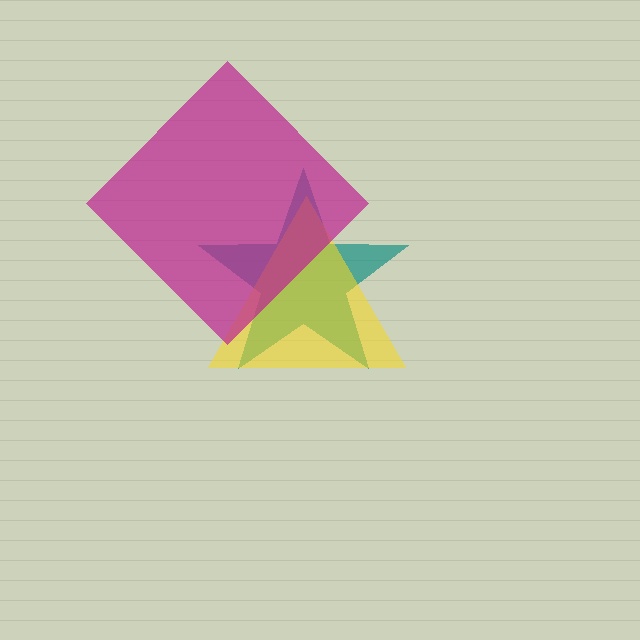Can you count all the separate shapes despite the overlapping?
Yes, there are 3 separate shapes.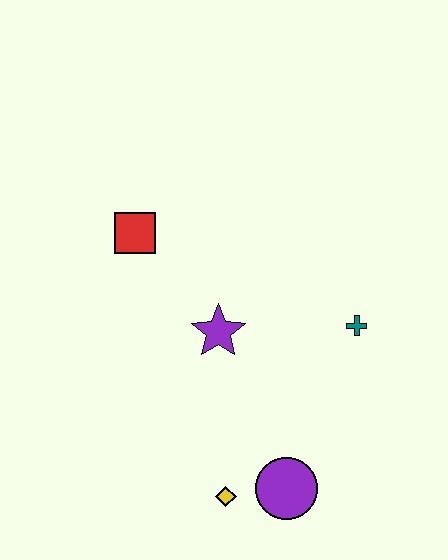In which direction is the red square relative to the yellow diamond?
The red square is above the yellow diamond.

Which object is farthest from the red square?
The purple circle is farthest from the red square.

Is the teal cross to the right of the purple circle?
Yes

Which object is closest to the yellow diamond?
The purple circle is closest to the yellow diamond.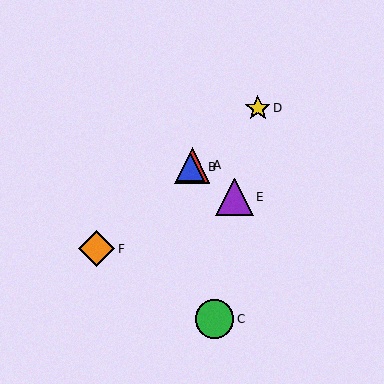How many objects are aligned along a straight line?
4 objects (A, B, D, F) are aligned along a straight line.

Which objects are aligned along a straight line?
Objects A, B, D, F are aligned along a straight line.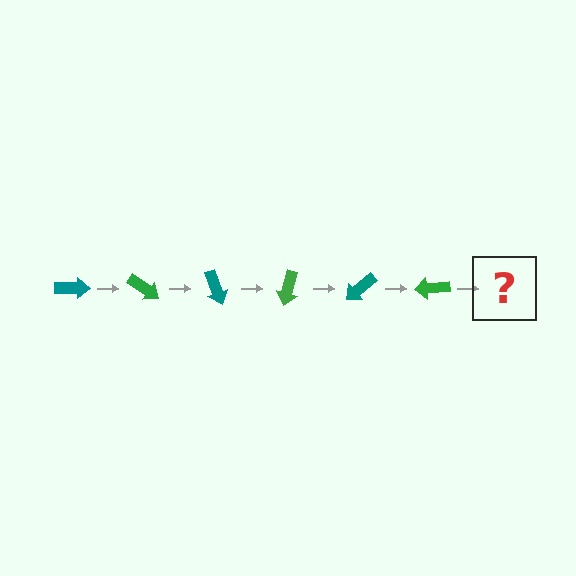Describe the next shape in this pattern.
It should be a teal arrow, rotated 210 degrees from the start.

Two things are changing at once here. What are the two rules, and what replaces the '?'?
The two rules are that it rotates 35 degrees each step and the color cycles through teal and green. The '?' should be a teal arrow, rotated 210 degrees from the start.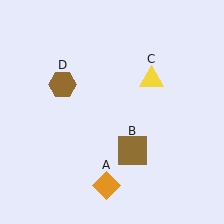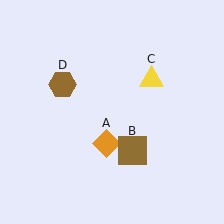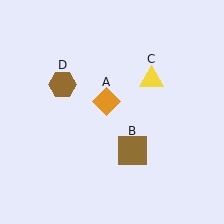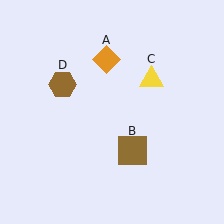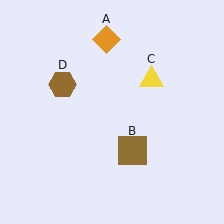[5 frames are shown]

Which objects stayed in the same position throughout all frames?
Brown square (object B) and yellow triangle (object C) and brown hexagon (object D) remained stationary.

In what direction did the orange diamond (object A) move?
The orange diamond (object A) moved up.